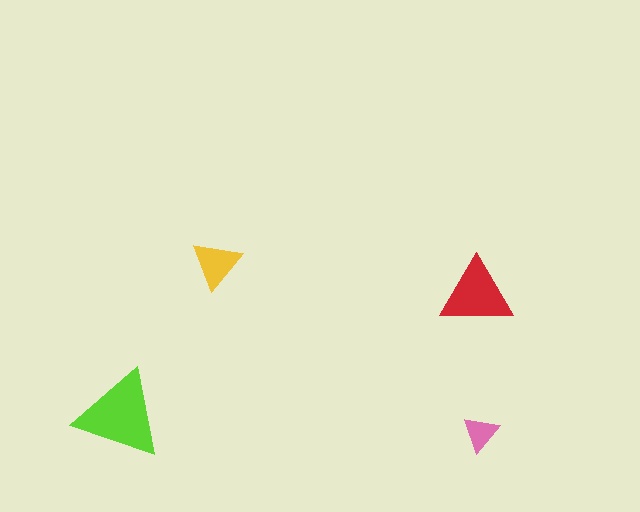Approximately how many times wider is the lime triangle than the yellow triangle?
About 2 times wider.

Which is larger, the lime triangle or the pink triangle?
The lime one.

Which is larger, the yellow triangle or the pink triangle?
The yellow one.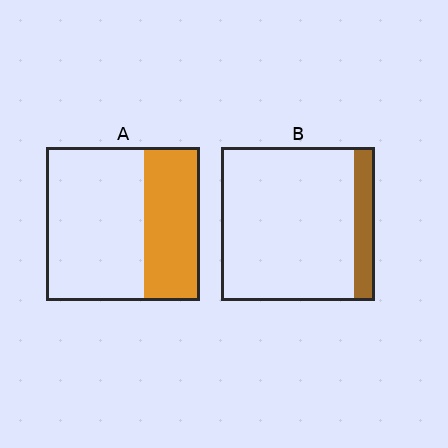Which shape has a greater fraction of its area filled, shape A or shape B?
Shape A.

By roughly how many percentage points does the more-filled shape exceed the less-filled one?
By roughly 25 percentage points (A over B).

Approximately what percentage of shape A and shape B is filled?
A is approximately 35% and B is approximately 15%.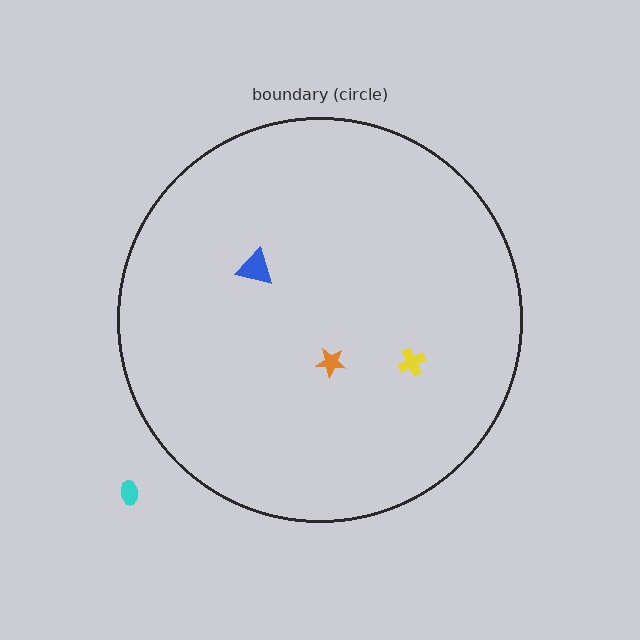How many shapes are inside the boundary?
3 inside, 1 outside.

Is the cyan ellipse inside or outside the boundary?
Outside.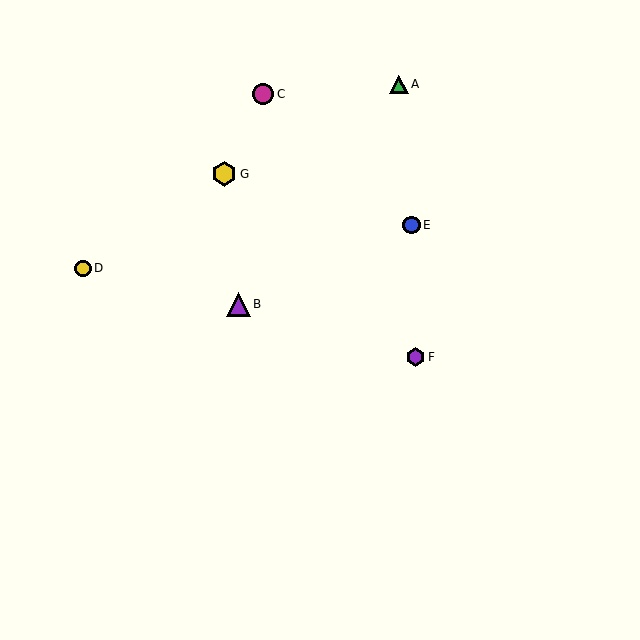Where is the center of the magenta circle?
The center of the magenta circle is at (263, 94).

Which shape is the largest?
The yellow hexagon (labeled G) is the largest.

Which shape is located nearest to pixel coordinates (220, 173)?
The yellow hexagon (labeled G) at (224, 174) is nearest to that location.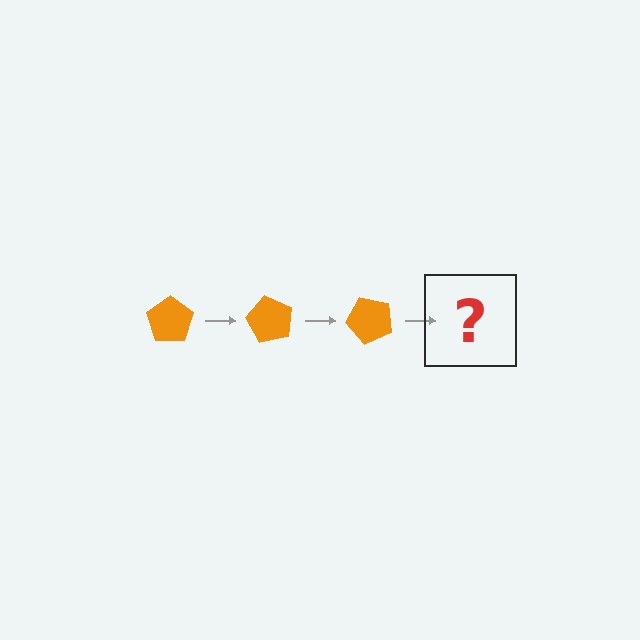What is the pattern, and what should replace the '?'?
The pattern is that the pentagon rotates 60 degrees each step. The '?' should be an orange pentagon rotated 180 degrees.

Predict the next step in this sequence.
The next step is an orange pentagon rotated 180 degrees.